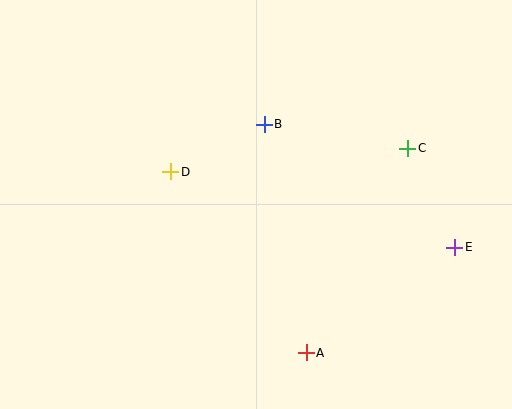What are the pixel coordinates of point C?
Point C is at (408, 148).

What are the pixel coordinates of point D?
Point D is at (171, 172).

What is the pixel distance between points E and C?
The distance between E and C is 109 pixels.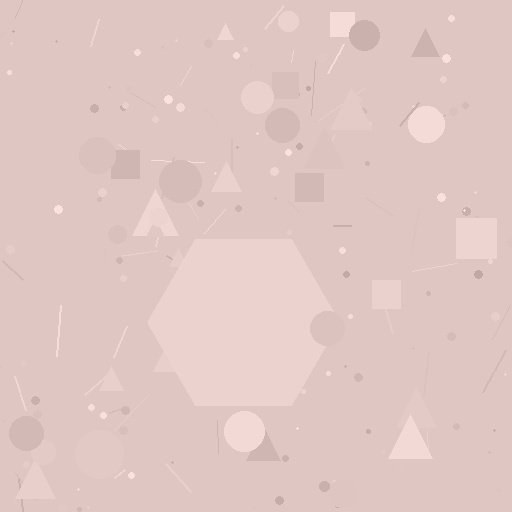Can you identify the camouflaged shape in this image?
The camouflaged shape is a hexagon.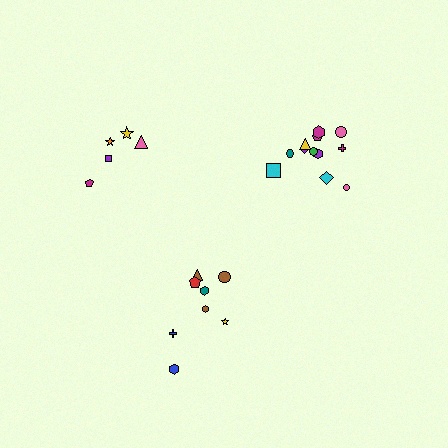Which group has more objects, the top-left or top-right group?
The top-right group.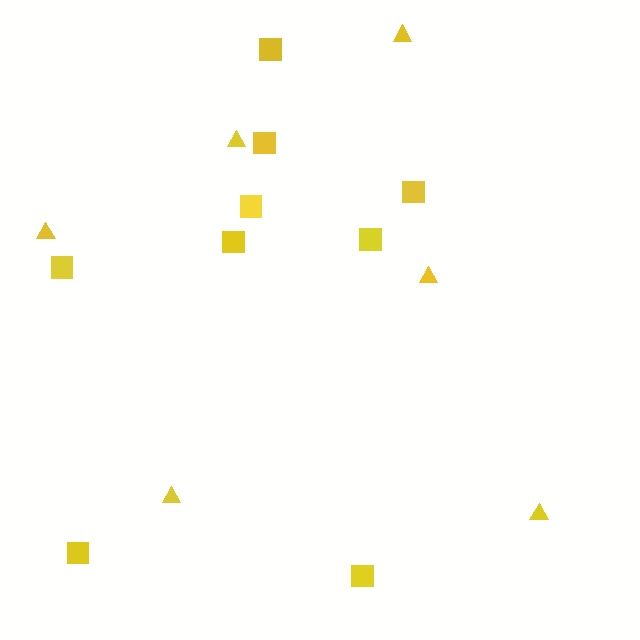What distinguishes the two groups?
There are 2 groups: one group of squares (9) and one group of triangles (6).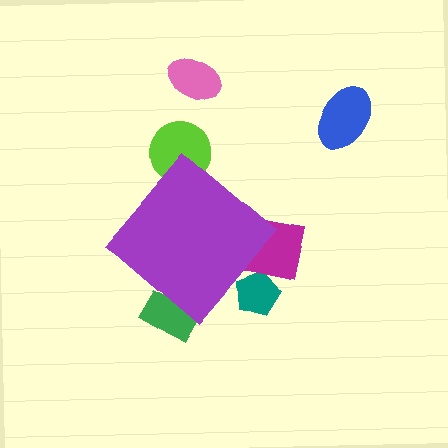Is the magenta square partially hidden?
Yes, the magenta square is partially hidden behind the purple diamond.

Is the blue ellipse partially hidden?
No, the blue ellipse is fully visible.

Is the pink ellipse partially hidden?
No, the pink ellipse is fully visible.